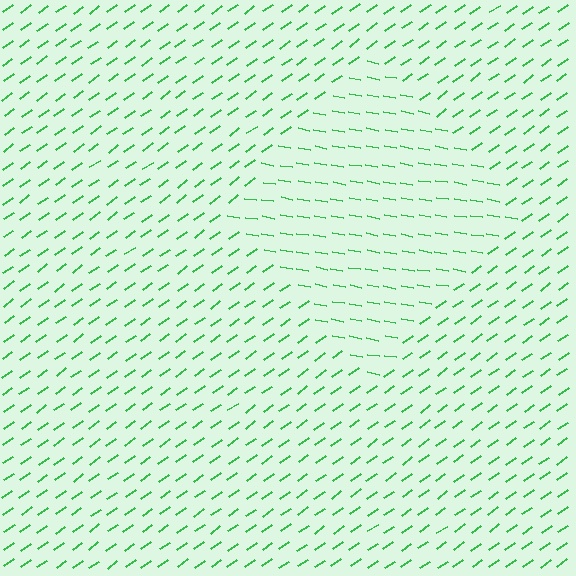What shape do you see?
I see a diamond.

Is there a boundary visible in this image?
Yes, there is a texture boundary formed by a change in line orientation.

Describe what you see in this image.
The image is filled with small green line segments. A diamond region in the image has lines oriented differently from the surrounding lines, creating a visible texture boundary.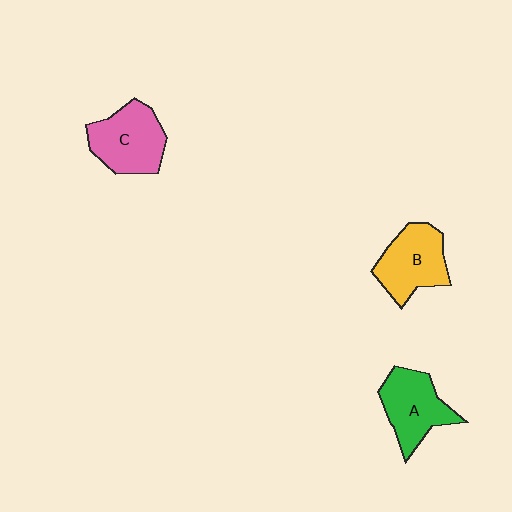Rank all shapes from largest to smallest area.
From largest to smallest: C (pink), B (yellow), A (green).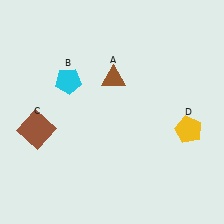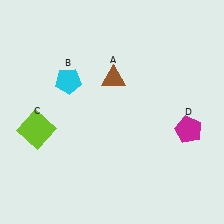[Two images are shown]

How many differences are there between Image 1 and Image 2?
There are 2 differences between the two images.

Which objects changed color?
C changed from brown to lime. D changed from yellow to magenta.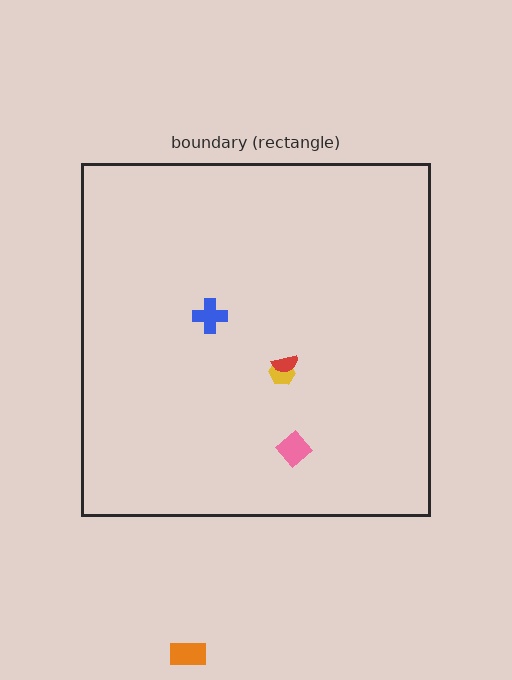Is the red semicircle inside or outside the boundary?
Inside.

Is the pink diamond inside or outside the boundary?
Inside.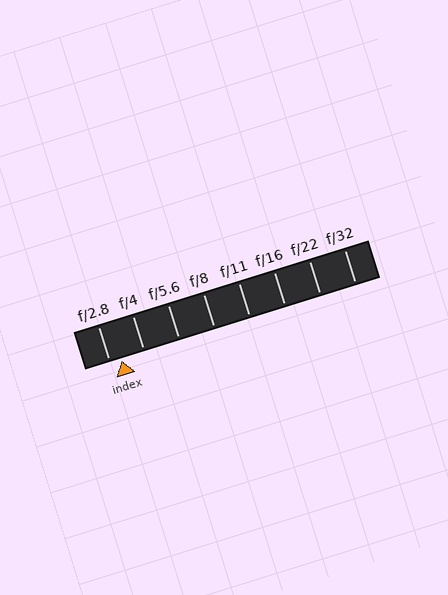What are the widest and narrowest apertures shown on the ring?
The widest aperture shown is f/2.8 and the narrowest is f/32.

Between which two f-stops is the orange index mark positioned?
The index mark is between f/2.8 and f/4.